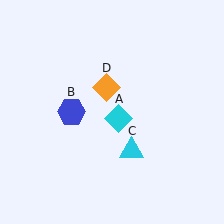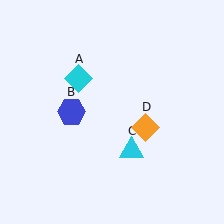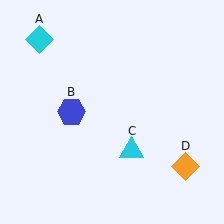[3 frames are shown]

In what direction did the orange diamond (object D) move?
The orange diamond (object D) moved down and to the right.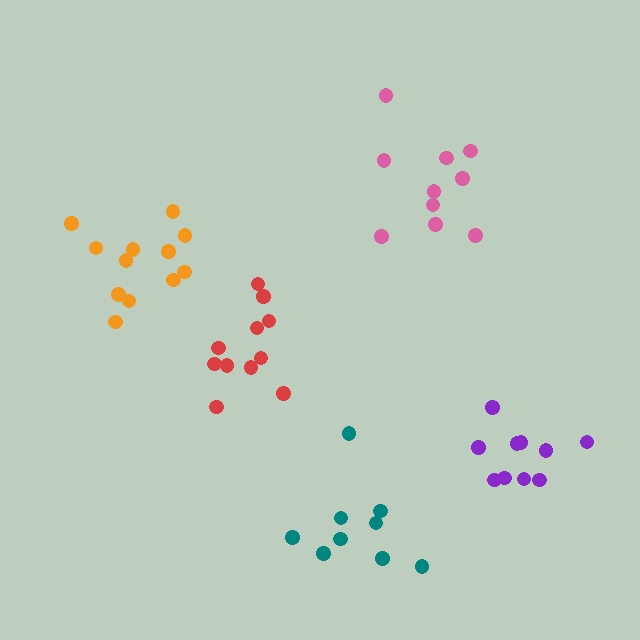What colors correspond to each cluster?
The clusters are colored: red, orange, teal, pink, purple.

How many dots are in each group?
Group 1: 11 dots, Group 2: 12 dots, Group 3: 9 dots, Group 4: 10 dots, Group 5: 10 dots (52 total).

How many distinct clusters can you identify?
There are 5 distinct clusters.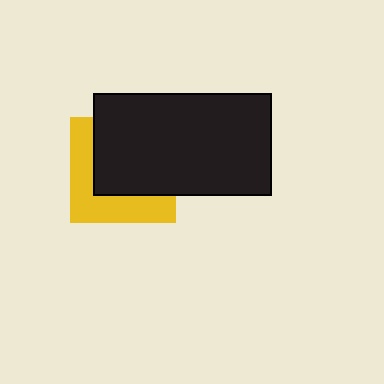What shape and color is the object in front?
The object in front is a black rectangle.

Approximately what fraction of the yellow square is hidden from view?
Roughly 57% of the yellow square is hidden behind the black rectangle.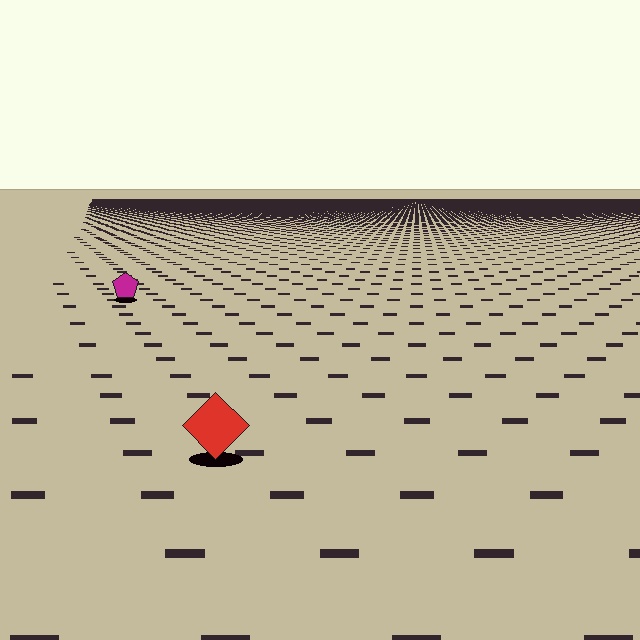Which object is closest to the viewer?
The red diamond is closest. The texture marks near it are larger and more spread out.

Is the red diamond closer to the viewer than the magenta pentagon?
Yes. The red diamond is closer — you can tell from the texture gradient: the ground texture is coarser near it.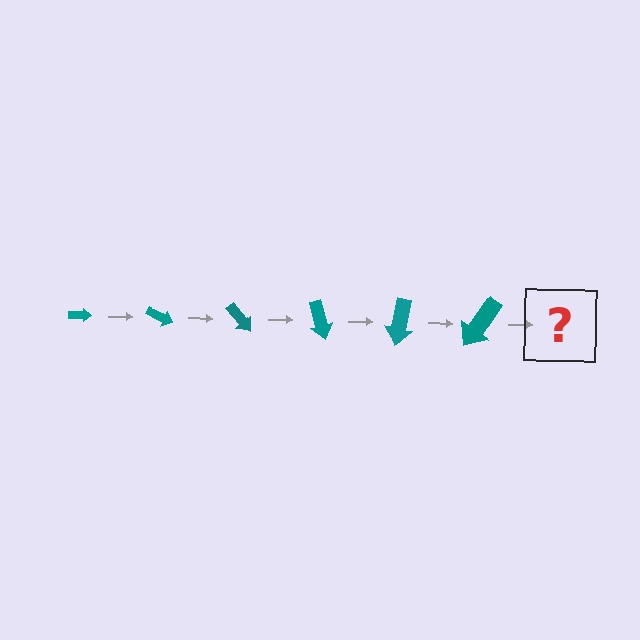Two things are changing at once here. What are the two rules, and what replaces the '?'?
The two rules are that the arrow grows larger each step and it rotates 25 degrees each step. The '?' should be an arrow, larger than the previous one and rotated 150 degrees from the start.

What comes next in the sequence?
The next element should be an arrow, larger than the previous one and rotated 150 degrees from the start.